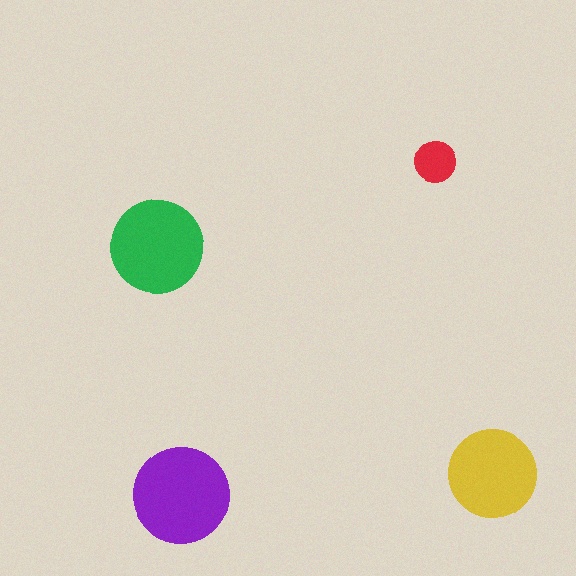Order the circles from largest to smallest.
the purple one, the green one, the yellow one, the red one.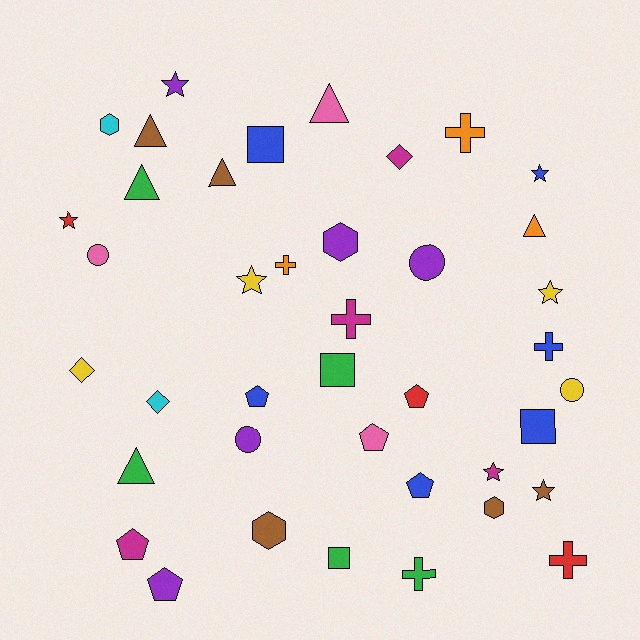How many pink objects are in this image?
There are 3 pink objects.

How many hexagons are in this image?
There are 4 hexagons.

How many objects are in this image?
There are 40 objects.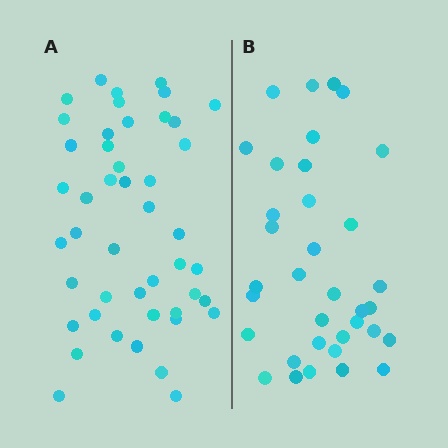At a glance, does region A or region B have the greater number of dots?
Region A (the left region) has more dots.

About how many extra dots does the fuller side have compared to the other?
Region A has roughly 12 or so more dots than region B.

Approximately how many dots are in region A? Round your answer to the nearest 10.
About 50 dots. (The exact count is 46, which rounds to 50.)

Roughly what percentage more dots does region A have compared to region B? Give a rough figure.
About 30% more.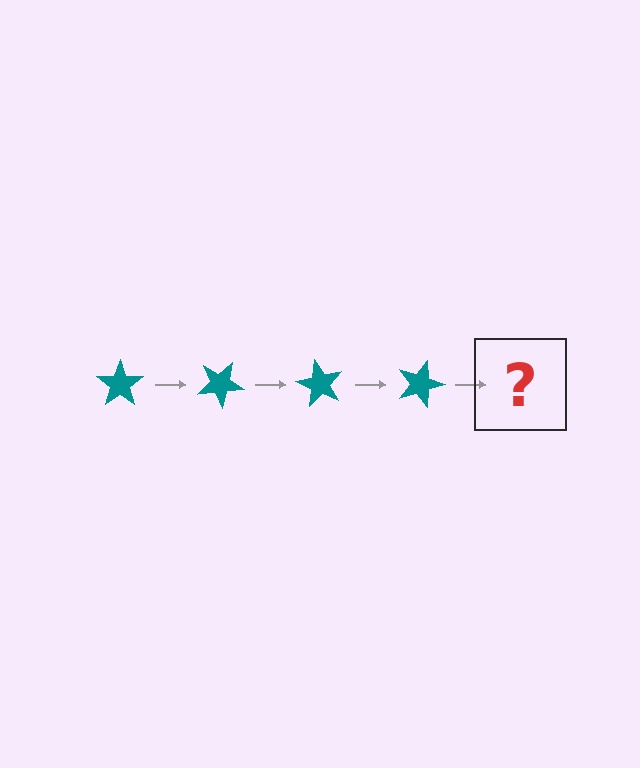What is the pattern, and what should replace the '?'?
The pattern is that the star rotates 30 degrees each step. The '?' should be a teal star rotated 120 degrees.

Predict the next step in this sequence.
The next step is a teal star rotated 120 degrees.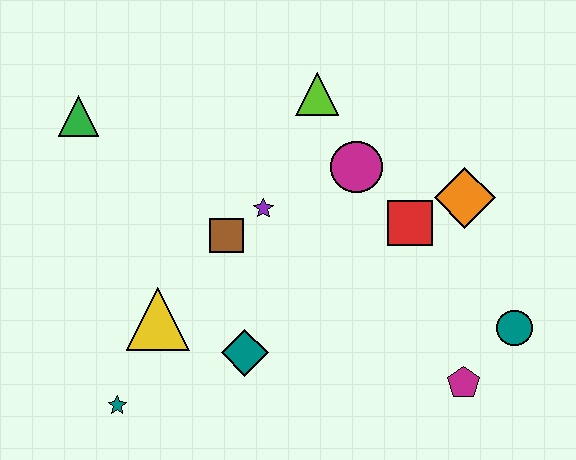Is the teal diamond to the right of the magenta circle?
No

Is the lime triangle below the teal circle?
No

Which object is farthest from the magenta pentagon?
The green triangle is farthest from the magenta pentagon.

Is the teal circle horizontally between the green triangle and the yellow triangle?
No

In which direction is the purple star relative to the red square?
The purple star is to the left of the red square.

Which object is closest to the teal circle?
The magenta pentagon is closest to the teal circle.